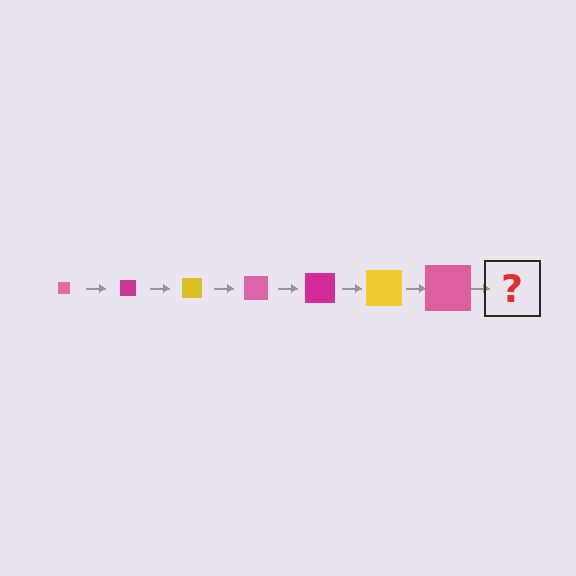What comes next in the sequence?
The next element should be a magenta square, larger than the previous one.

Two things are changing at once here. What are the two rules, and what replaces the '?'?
The two rules are that the square grows larger each step and the color cycles through pink, magenta, and yellow. The '?' should be a magenta square, larger than the previous one.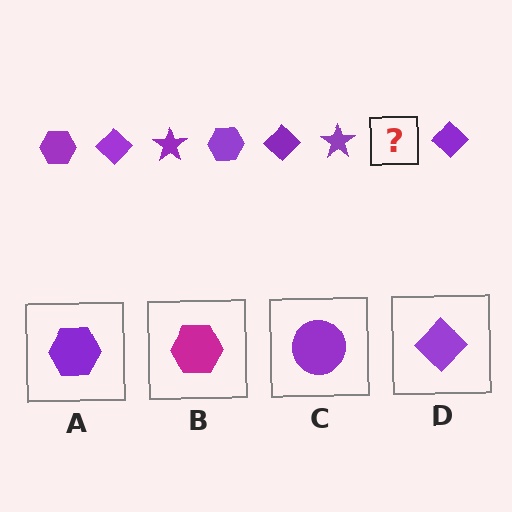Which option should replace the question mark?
Option A.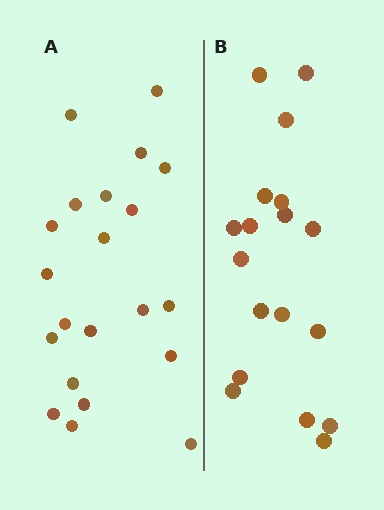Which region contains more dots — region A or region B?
Region A (the left region) has more dots.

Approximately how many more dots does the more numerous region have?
Region A has just a few more — roughly 2 or 3 more dots than region B.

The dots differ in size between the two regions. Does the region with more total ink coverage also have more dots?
No. Region B has more total ink coverage because its dots are larger, but region A actually contains more individual dots. Total area can be misleading — the number of items is what matters here.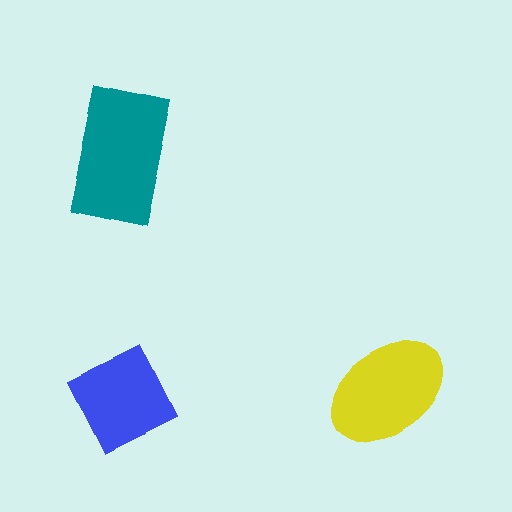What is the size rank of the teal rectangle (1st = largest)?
1st.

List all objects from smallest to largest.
The blue diamond, the yellow ellipse, the teal rectangle.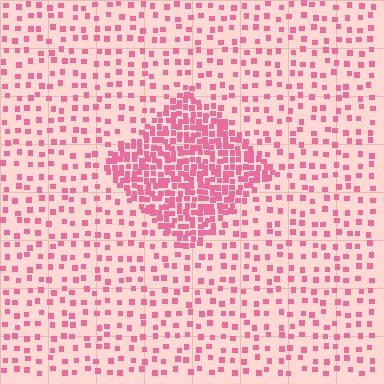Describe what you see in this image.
The image contains small pink elements arranged at two different densities. A diamond-shaped region is visible where the elements are more densely packed than the surrounding area.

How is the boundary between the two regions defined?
The boundary is defined by a change in element density (approximately 3.0x ratio). All elements are the same color, size, and shape.